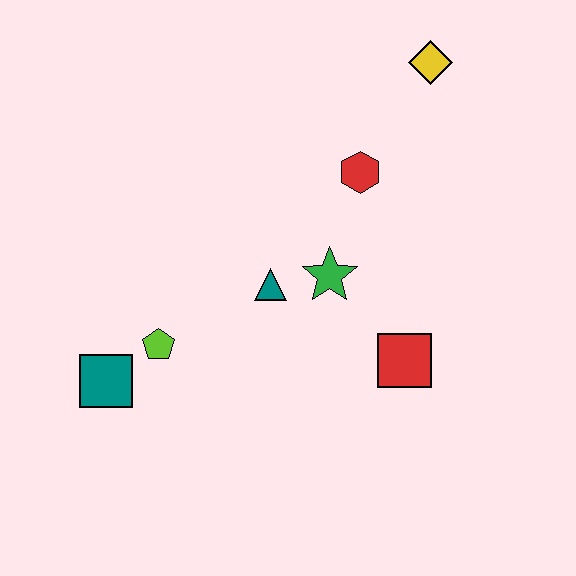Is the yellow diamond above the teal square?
Yes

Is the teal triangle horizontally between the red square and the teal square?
Yes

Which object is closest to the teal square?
The lime pentagon is closest to the teal square.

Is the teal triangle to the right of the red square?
No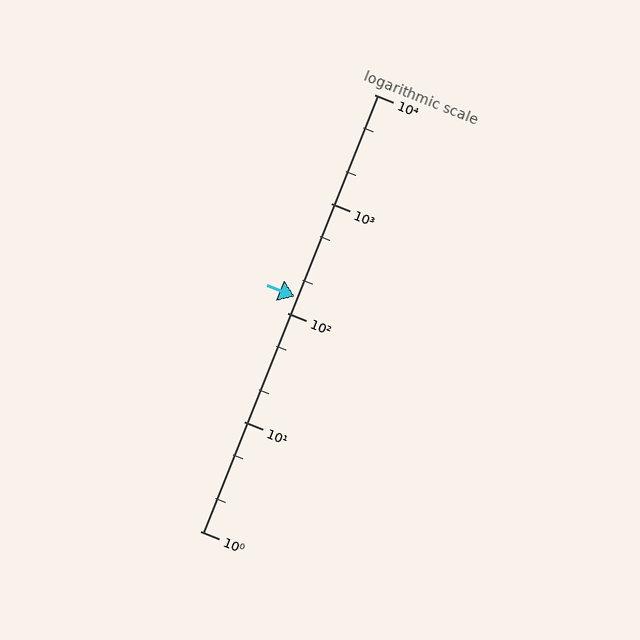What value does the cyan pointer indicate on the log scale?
The pointer indicates approximately 140.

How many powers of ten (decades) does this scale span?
The scale spans 4 decades, from 1 to 10000.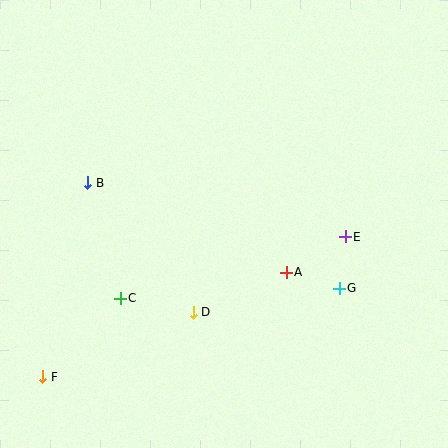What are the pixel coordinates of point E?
Point E is at (345, 237).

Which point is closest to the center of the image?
Point A at (286, 272) is closest to the center.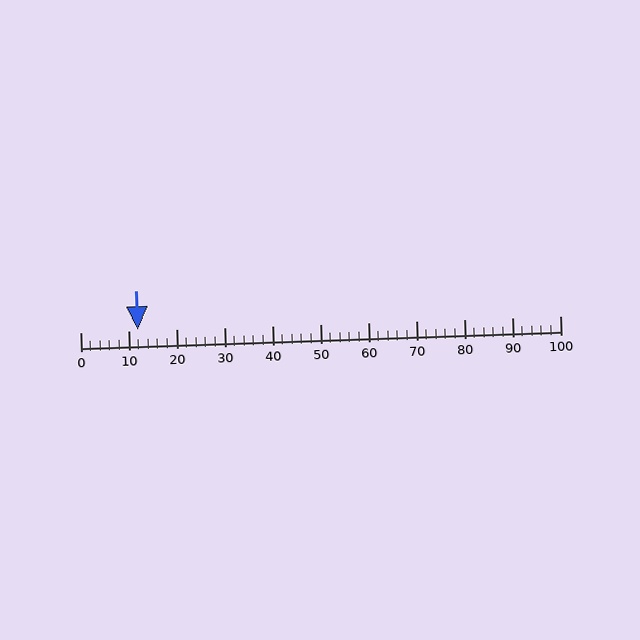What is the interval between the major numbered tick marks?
The major tick marks are spaced 10 units apart.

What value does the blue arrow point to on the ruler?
The blue arrow points to approximately 12.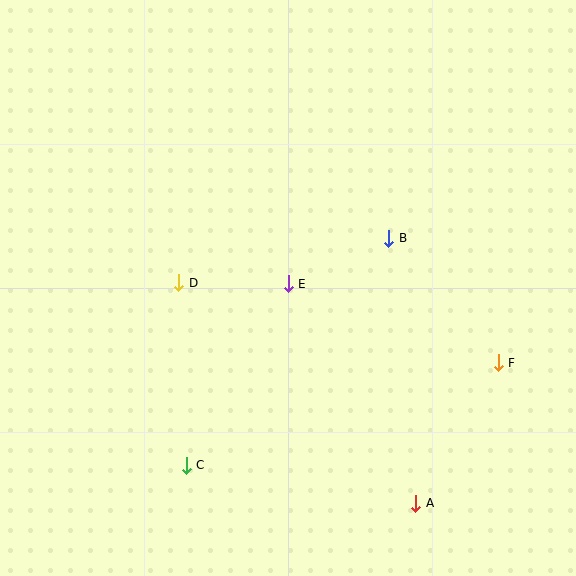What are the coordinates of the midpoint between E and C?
The midpoint between E and C is at (237, 375).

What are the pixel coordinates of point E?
Point E is at (288, 284).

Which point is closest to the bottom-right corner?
Point A is closest to the bottom-right corner.